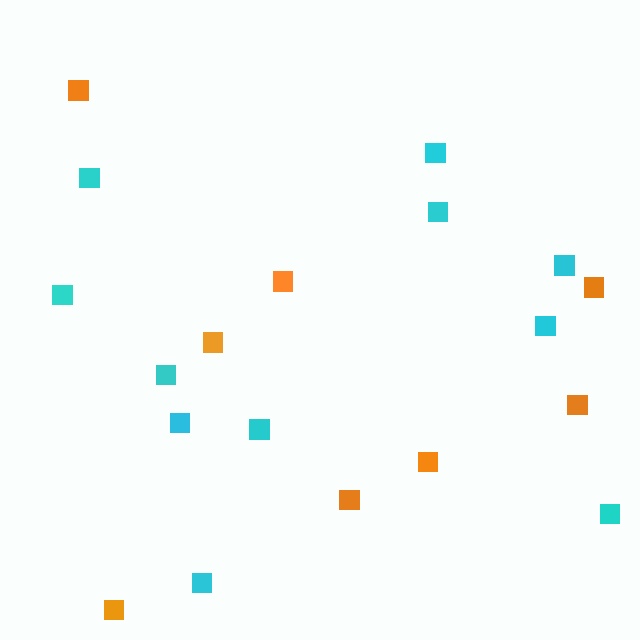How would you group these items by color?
There are 2 groups: one group of cyan squares (11) and one group of orange squares (8).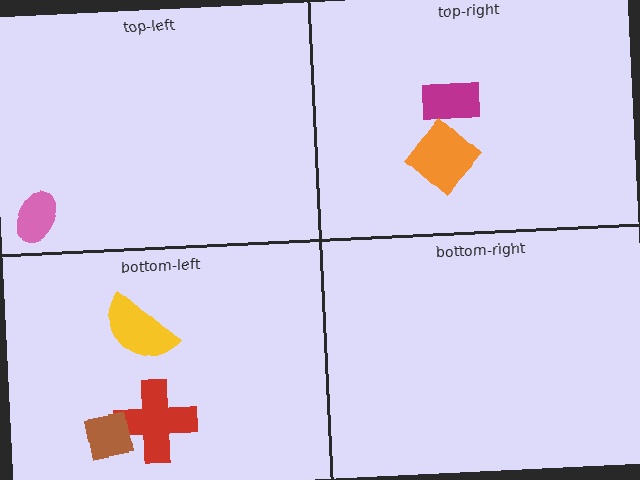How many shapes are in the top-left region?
1.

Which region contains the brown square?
The bottom-left region.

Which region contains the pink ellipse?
The top-left region.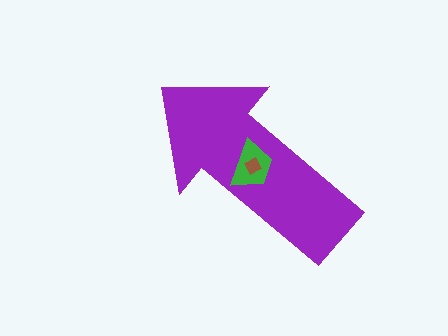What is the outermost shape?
The purple arrow.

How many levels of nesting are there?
3.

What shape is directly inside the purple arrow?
The green trapezoid.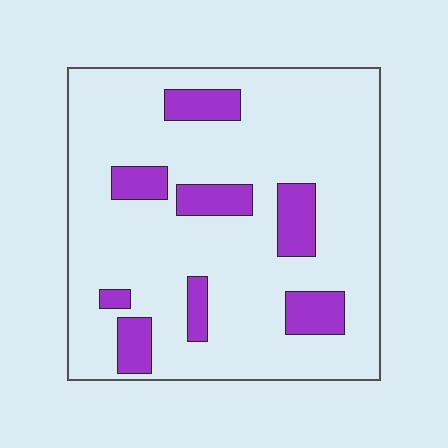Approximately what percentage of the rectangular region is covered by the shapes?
Approximately 15%.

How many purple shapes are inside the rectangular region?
8.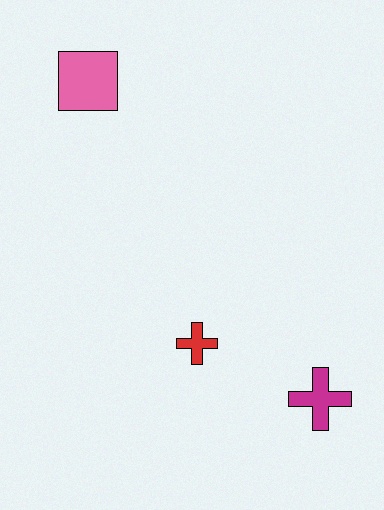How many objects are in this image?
There are 3 objects.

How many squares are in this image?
There is 1 square.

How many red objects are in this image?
There is 1 red object.